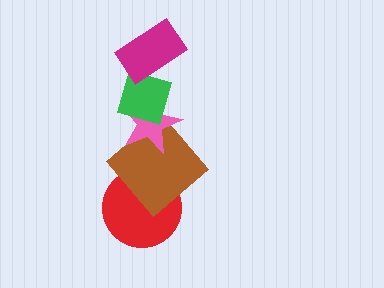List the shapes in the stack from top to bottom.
From top to bottom: the magenta rectangle, the green diamond, the pink star, the brown diamond, the red circle.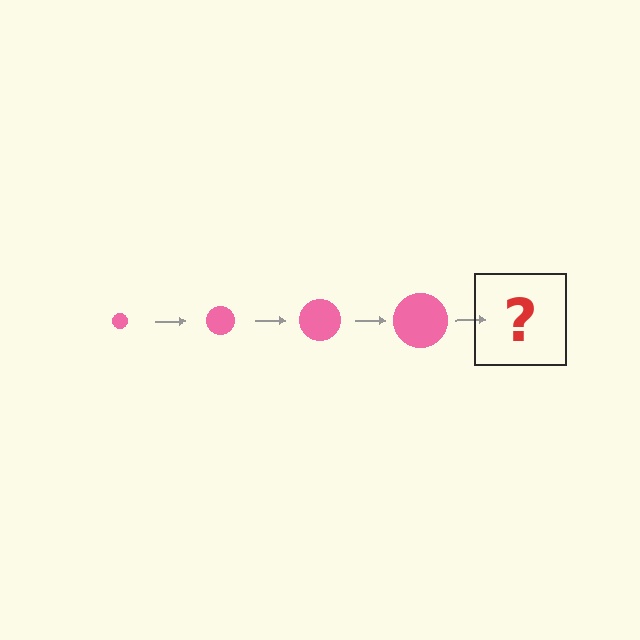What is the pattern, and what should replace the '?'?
The pattern is that the circle gets progressively larger each step. The '?' should be a pink circle, larger than the previous one.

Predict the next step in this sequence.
The next step is a pink circle, larger than the previous one.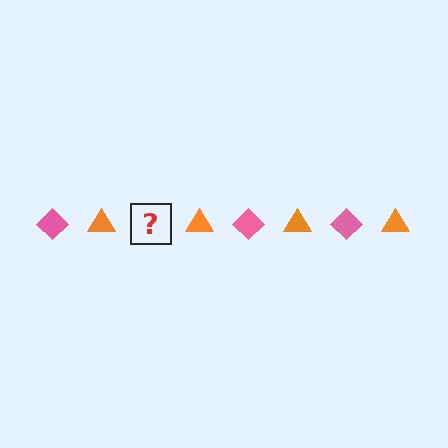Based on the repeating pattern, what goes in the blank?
The blank should be a pink diamond.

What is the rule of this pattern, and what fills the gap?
The rule is that the pattern alternates between pink diamond and orange triangle. The gap should be filled with a pink diamond.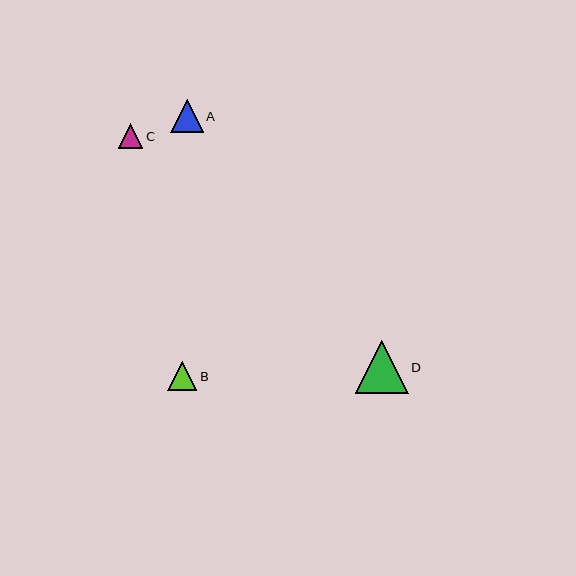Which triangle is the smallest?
Triangle C is the smallest with a size of approximately 24 pixels.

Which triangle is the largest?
Triangle D is the largest with a size of approximately 53 pixels.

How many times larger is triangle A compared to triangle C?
Triangle A is approximately 1.3 times the size of triangle C.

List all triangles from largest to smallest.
From largest to smallest: D, A, B, C.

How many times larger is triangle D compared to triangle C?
Triangle D is approximately 2.2 times the size of triangle C.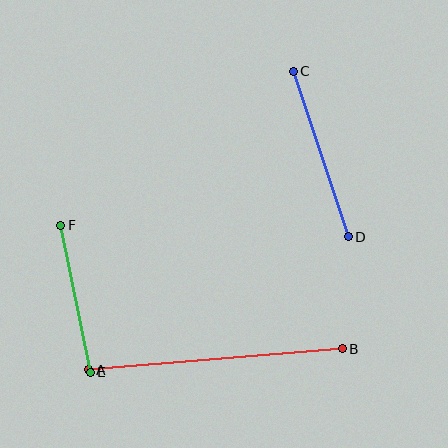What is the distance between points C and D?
The distance is approximately 174 pixels.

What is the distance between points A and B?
The distance is approximately 254 pixels.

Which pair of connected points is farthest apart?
Points A and B are farthest apart.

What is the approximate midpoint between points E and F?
The midpoint is at approximately (76, 299) pixels.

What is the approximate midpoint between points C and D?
The midpoint is at approximately (321, 154) pixels.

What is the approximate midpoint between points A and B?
The midpoint is at approximately (216, 359) pixels.